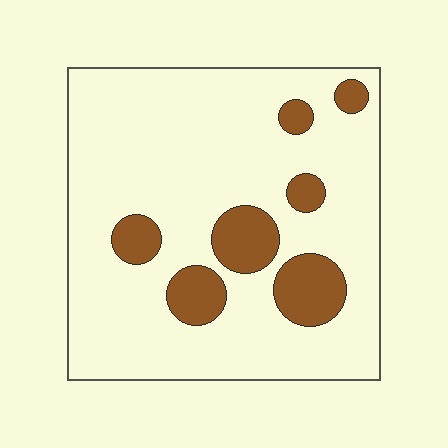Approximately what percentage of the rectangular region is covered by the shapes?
Approximately 15%.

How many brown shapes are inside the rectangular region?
7.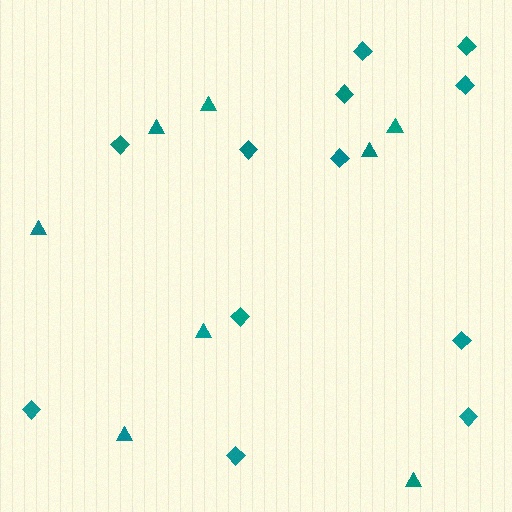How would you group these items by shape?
There are 2 groups: one group of triangles (8) and one group of diamonds (12).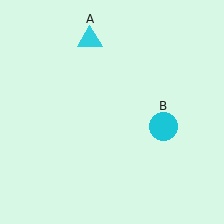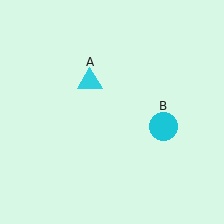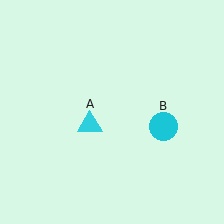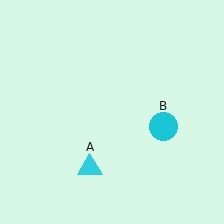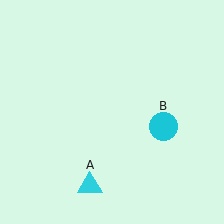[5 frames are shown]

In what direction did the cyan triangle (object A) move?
The cyan triangle (object A) moved down.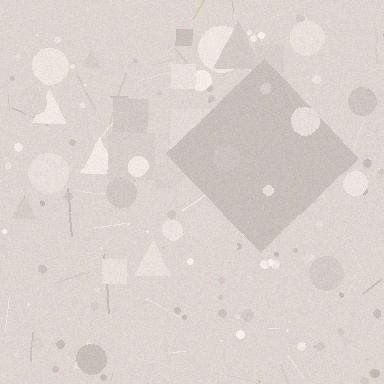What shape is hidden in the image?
A diamond is hidden in the image.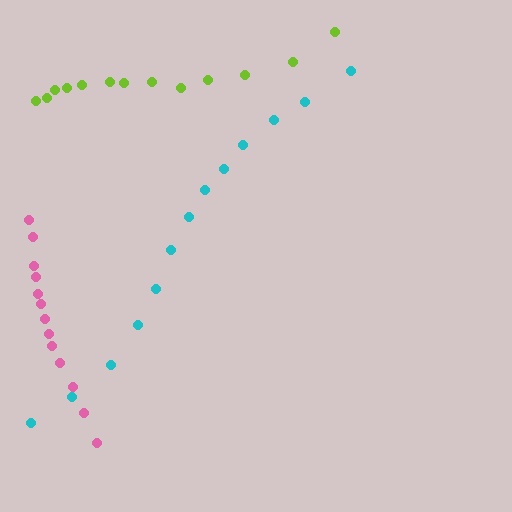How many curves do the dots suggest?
There are 3 distinct paths.